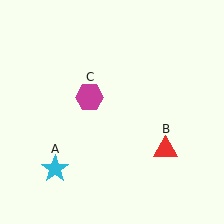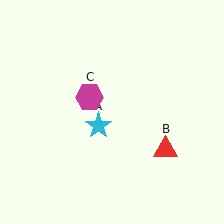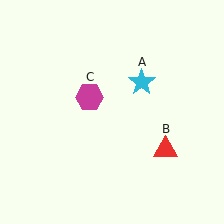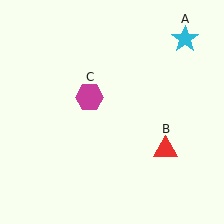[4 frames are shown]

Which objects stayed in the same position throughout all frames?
Red triangle (object B) and magenta hexagon (object C) remained stationary.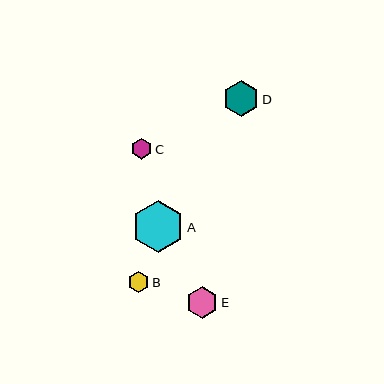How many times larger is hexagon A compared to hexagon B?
Hexagon A is approximately 2.4 times the size of hexagon B.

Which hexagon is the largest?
Hexagon A is the largest with a size of approximately 52 pixels.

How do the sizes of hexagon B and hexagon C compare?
Hexagon B and hexagon C are approximately the same size.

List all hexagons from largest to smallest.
From largest to smallest: A, D, E, B, C.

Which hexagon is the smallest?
Hexagon C is the smallest with a size of approximately 21 pixels.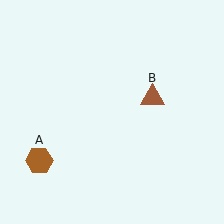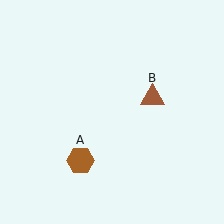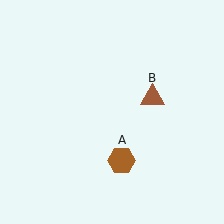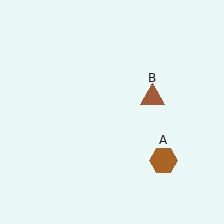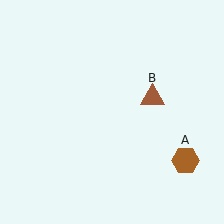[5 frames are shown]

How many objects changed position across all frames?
1 object changed position: brown hexagon (object A).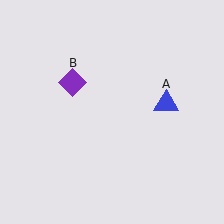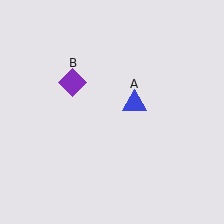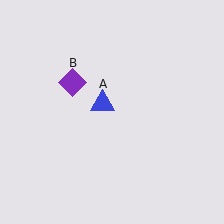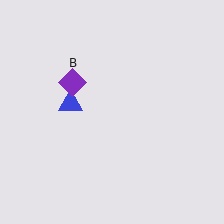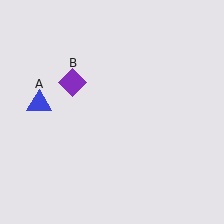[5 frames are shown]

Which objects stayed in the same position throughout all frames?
Purple diamond (object B) remained stationary.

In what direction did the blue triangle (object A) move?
The blue triangle (object A) moved left.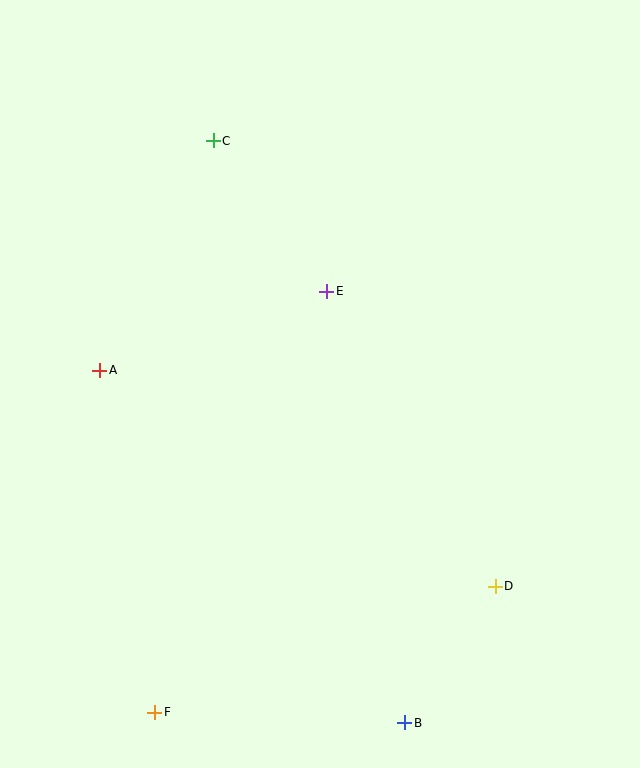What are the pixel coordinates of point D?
Point D is at (495, 586).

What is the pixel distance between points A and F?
The distance between A and F is 346 pixels.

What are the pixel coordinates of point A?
Point A is at (100, 370).